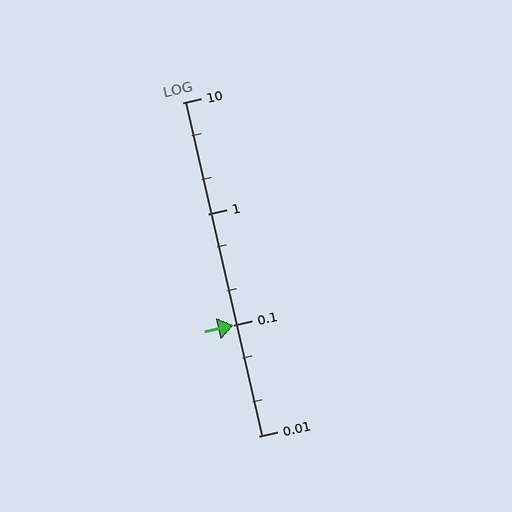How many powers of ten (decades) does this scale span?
The scale spans 3 decades, from 0.01 to 10.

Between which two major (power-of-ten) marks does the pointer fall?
The pointer is between 0.1 and 1.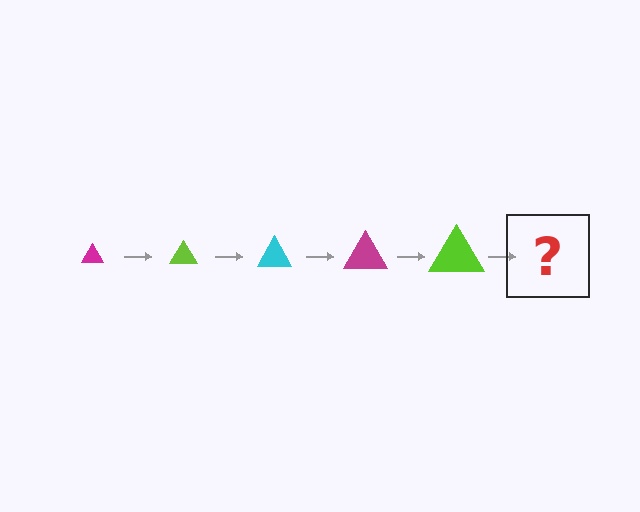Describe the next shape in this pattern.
It should be a cyan triangle, larger than the previous one.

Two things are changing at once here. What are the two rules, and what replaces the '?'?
The two rules are that the triangle grows larger each step and the color cycles through magenta, lime, and cyan. The '?' should be a cyan triangle, larger than the previous one.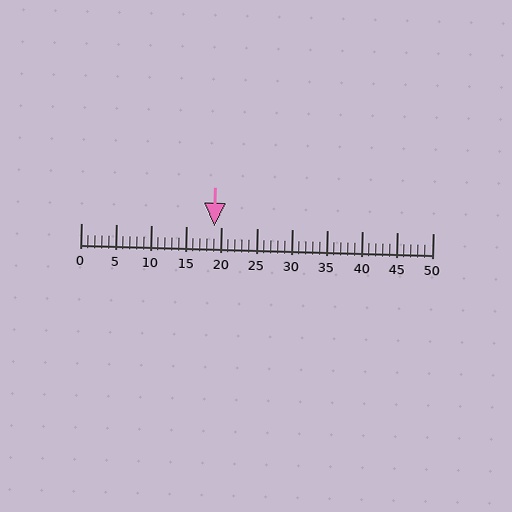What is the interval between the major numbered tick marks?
The major tick marks are spaced 5 units apart.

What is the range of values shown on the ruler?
The ruler shows values from 0 to 50.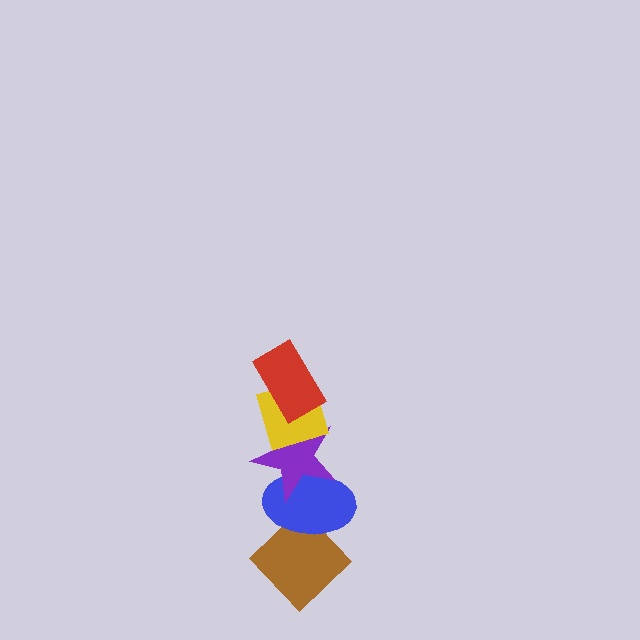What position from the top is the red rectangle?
The red rectangle is 1st from the top.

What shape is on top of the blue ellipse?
The purple star is on top of the blue ellipse.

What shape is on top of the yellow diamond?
The red rectangle is on top of the yellow diamond.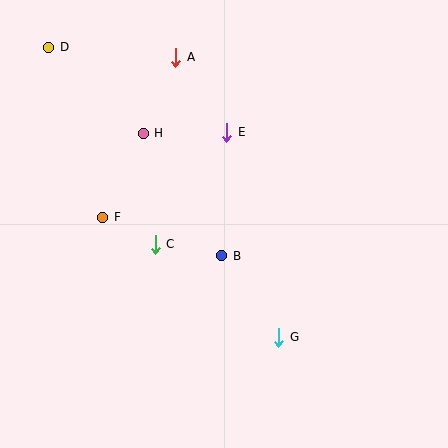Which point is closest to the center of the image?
Point B at (222, 256) is closest to the center.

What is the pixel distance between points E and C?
The distance between E and C is 133 pixels.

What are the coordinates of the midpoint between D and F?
The midpoint between D and F is at (76, 132).